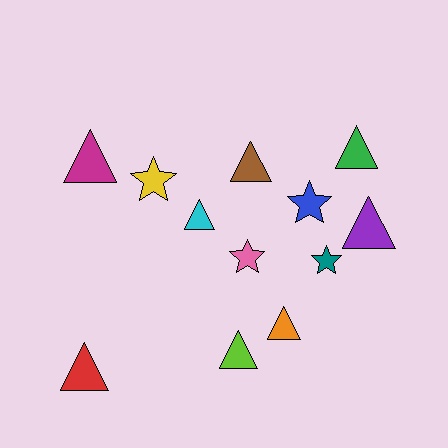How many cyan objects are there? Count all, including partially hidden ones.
There is 1 cyan object.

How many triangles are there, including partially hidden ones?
There are 8 triangles.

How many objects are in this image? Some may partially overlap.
There are 12 objects.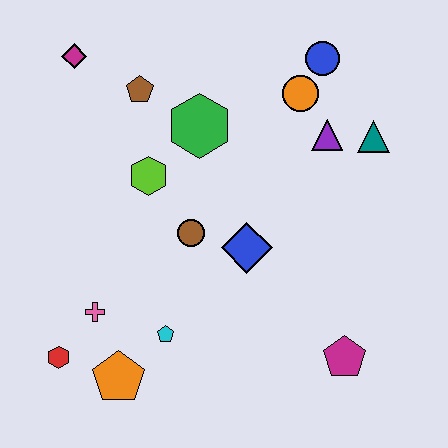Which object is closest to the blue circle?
The orange circle is closest to the blue circle.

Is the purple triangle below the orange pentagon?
No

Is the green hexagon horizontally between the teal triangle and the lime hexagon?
Yes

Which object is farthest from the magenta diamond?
The magenta pentagon is farthest from the magenta diamond.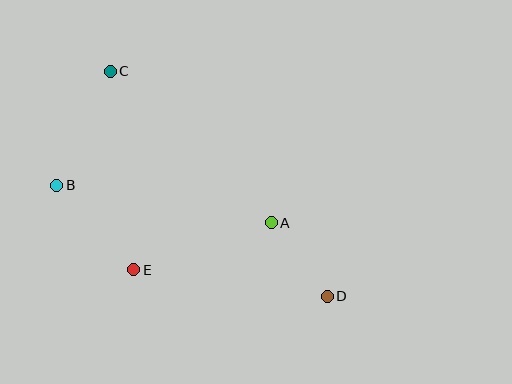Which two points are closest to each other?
Points A and D are closest to each other.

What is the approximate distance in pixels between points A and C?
The distance between A and C is approximately 221 pixels.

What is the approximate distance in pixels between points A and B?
The distance between A and B is approximately 217 pixels.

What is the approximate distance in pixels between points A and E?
The distance between A and E is approximately 145 pixels.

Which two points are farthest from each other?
Points C and D are farthest from each other.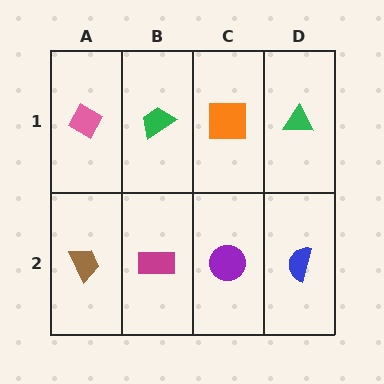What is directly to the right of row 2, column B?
A purple circle.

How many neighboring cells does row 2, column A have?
2.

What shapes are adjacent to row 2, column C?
An orange square (row 1, column C), a magenta rectangle (row 2, column B), a blue semicircle (row 2, column D).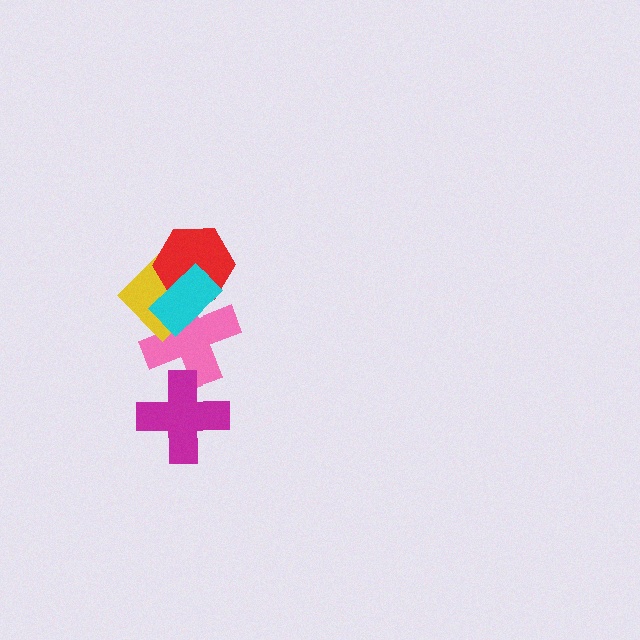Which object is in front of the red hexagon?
The cyan rectangle is in front of the red hexagon.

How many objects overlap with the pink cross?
4 objects overlap with the pink cross.